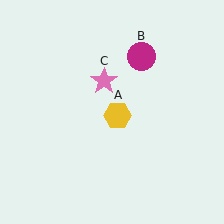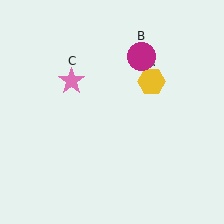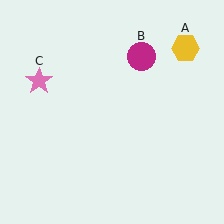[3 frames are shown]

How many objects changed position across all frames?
2 objects changed position: yellow hexagon (object A), pink star (object C).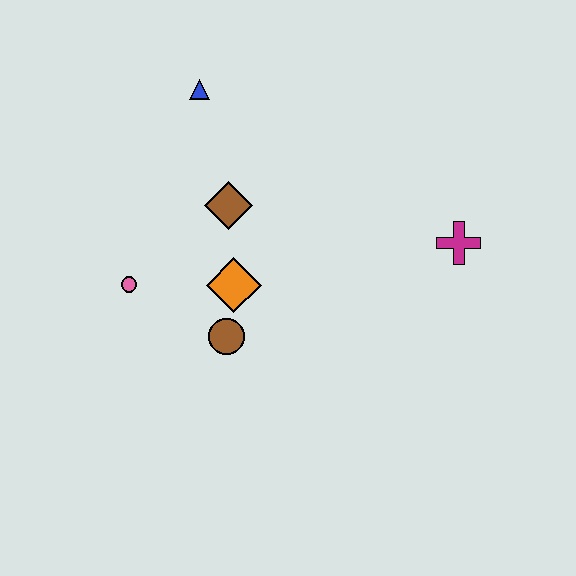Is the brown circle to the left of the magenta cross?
Yes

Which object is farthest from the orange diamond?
The magenta cross is farthest from the orange diamond.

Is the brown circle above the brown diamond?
No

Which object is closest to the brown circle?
The orange diamond is closest to the brown circle.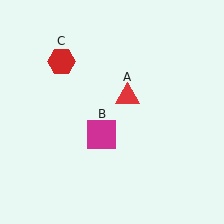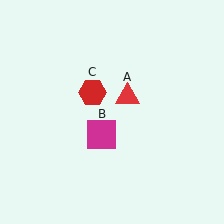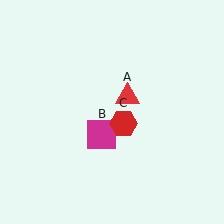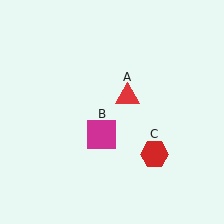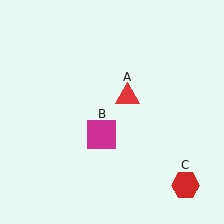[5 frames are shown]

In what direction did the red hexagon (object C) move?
The red hexagon (object C) moved down and to the right.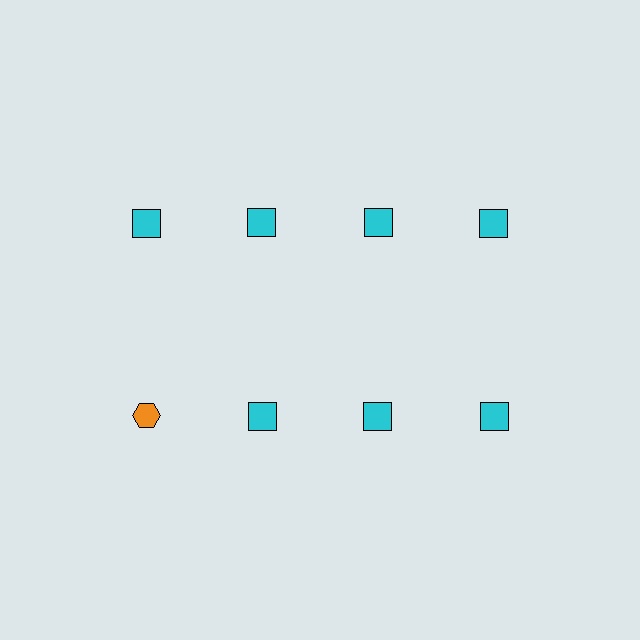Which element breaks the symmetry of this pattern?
The orange hexagon in the second row, leftmost column breaks the symmetry. All other shapes are cyan squares.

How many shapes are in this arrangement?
There are 8 shapes arranged in a grid pattern.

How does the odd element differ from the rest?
It differs in both color (orange instead of cyan) and shape (hexagon instead of square).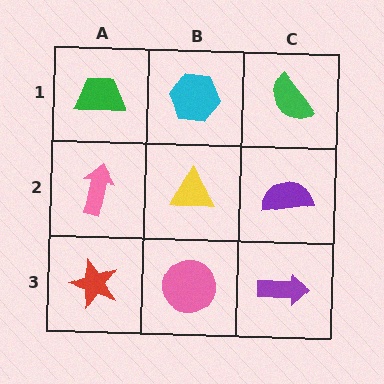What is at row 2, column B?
A yellow triangle.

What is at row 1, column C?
A green semicircle.